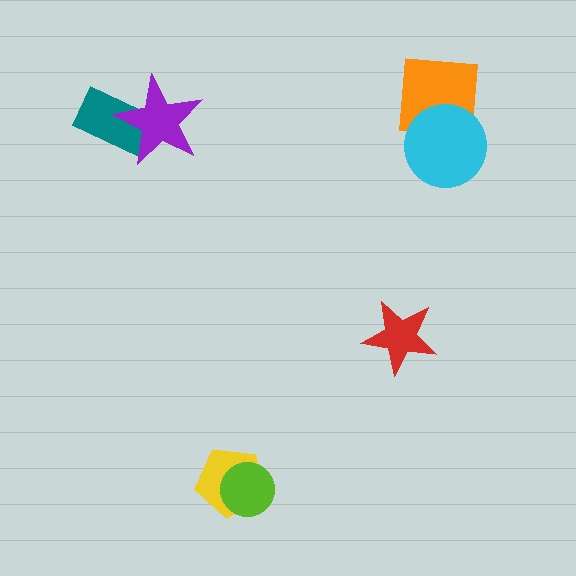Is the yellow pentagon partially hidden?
Yes, it is partially covered by another shape.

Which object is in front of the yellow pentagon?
The lime circle is in front of the yellow pentagon.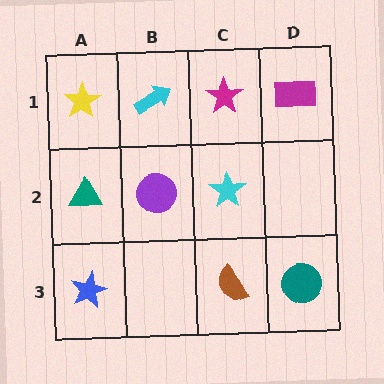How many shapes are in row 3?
3 shapes.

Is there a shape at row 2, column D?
No, that cell is empty.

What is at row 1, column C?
A magenta star.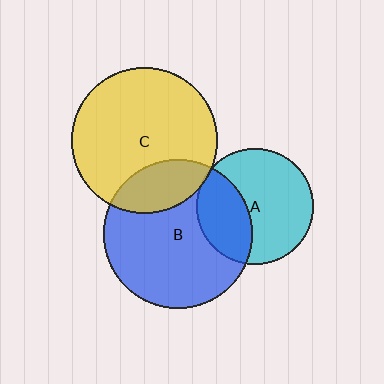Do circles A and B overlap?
Yes.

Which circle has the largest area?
Circle B (blue).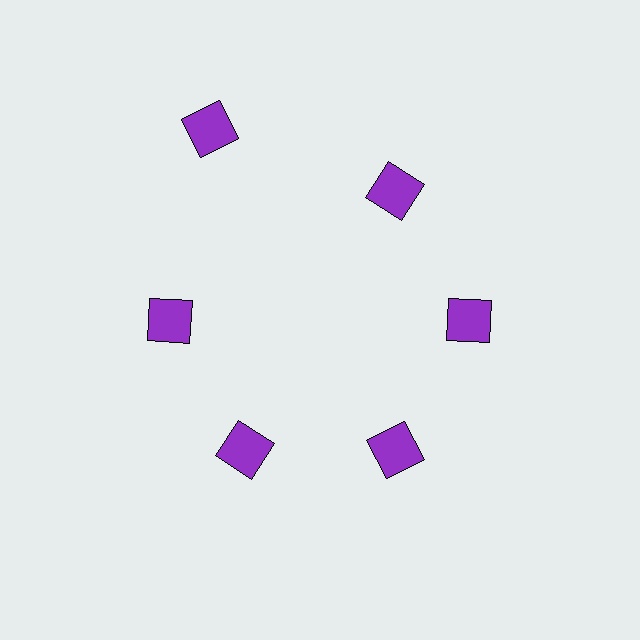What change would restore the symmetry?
The symmetry would be restored by moving it inward, back onto the ring so that all 6 squares sit at equal angles and equal distance from the center.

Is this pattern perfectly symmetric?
No. The 6 purple squares are arranged in a ring, but one element near the 11 o'clock position is pushed outward from the center, breaking the 6-fold rotational symmetry.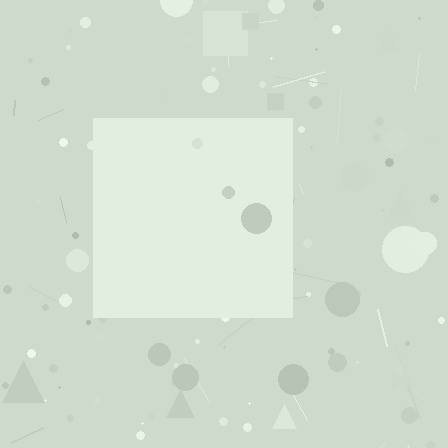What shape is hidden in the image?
A square is hidden in the image.